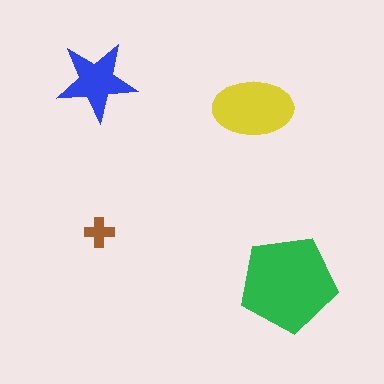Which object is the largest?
The green pentagon.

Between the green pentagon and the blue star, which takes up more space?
The green pentagon.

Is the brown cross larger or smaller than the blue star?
Smaller.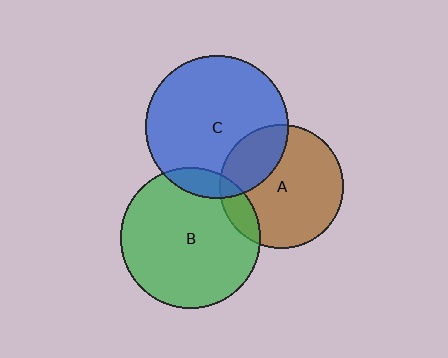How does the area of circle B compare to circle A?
Approximately 1.3 times.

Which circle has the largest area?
Circle C (blue).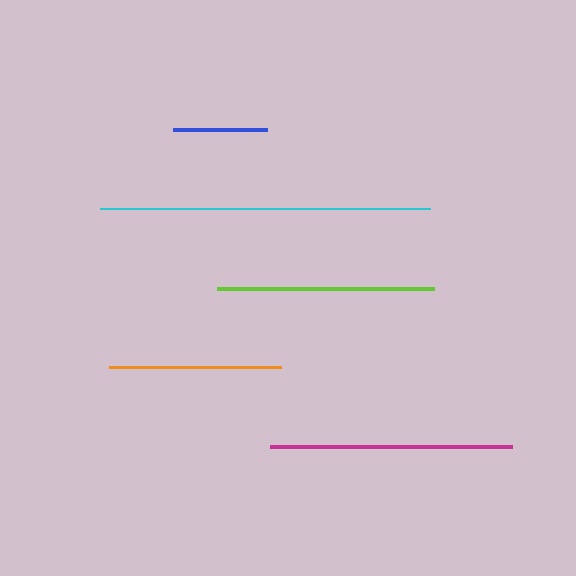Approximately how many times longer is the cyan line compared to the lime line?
The cyan line is approximately 1.5 times the length of the lime line.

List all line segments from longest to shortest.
From longest to shortest: cyan, magenta, lime, orange, blue.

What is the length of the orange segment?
The orange segment is approximately 172 pixels long.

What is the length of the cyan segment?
The cyan segment is approximately 331 pixels long.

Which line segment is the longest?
The cyan line is the longest at approximately 331 pixels.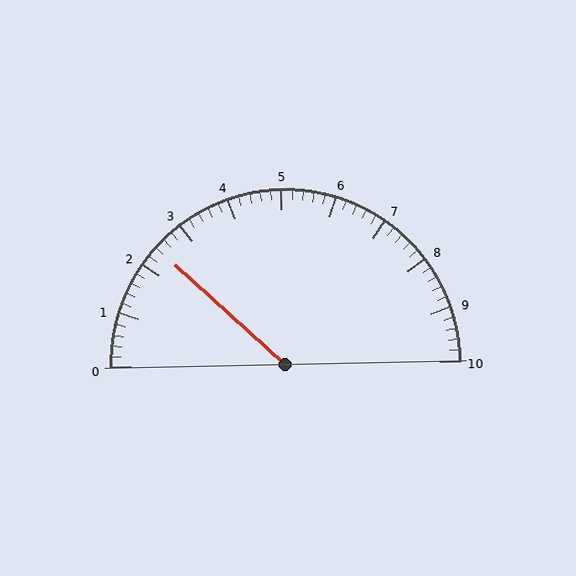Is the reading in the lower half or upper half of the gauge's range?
The reading is in the lower half of the range (0 to 10).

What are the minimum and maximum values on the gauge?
The gauge ranges from 0 to 10.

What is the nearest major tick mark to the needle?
The nearest major tick mark is 2.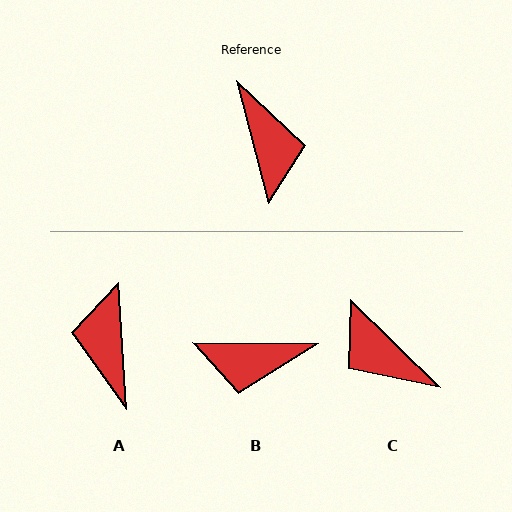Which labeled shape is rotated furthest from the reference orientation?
A, about 169 degrees away.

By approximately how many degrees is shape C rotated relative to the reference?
Approximately 149 degrees clockwise.